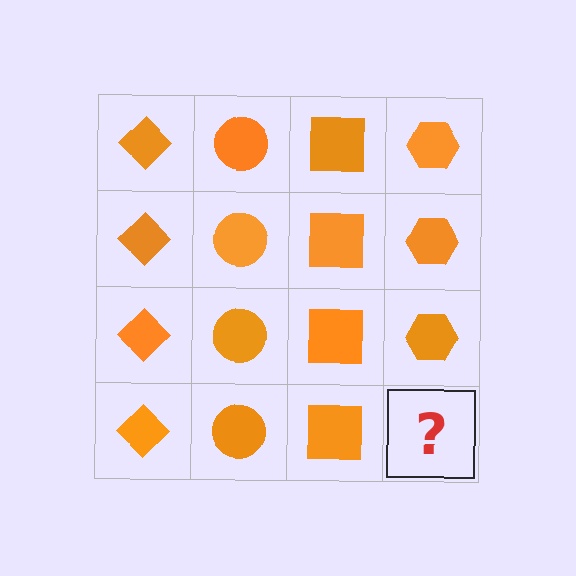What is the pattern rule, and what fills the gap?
The rule is that each column has a consistent shape. The gap should be filled with an orange hexagon.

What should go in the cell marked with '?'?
The missing cell should contain an orange hexagon.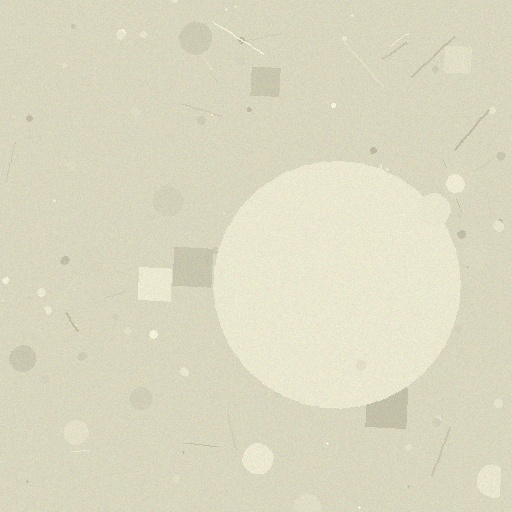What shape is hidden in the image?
A circle is hidden in the image.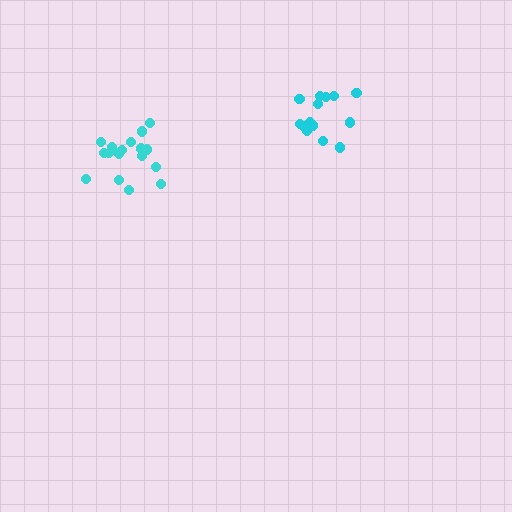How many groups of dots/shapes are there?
There are 2 groups.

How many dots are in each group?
Group 1: 17 dots, Group 2: 14 dots (31 total).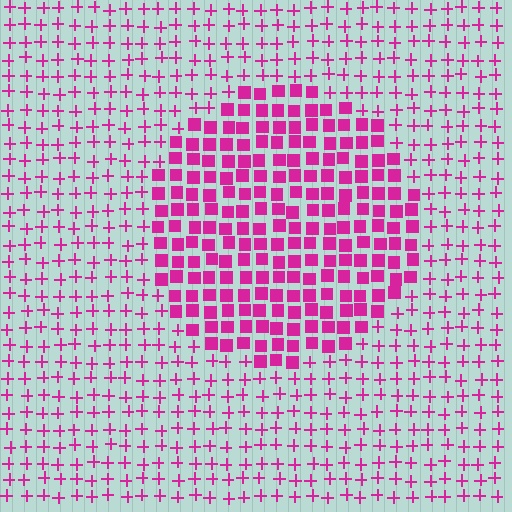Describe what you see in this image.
The image is filled with small magenta elements arranged in a uniform grid. A circle-shaped region contains squares, while the surrounding area contains plus signs. The boundary is defined purely by the change in element shape.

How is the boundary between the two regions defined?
The boundary is defined by a change in element shape: squares inside vs. plus signs outside. All elements share the same color and spacing.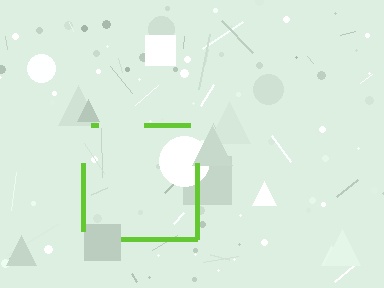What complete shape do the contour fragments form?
The contour fragments form a square.